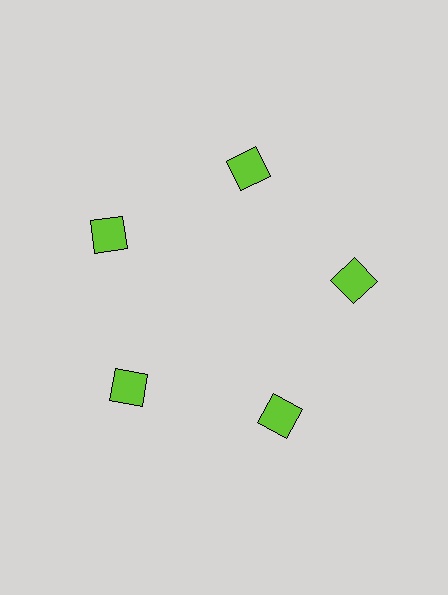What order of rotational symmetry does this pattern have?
This pattern has 5-fold rotational symmetry.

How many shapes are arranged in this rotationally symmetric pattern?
There are 5 shapes, arranged in 5 groups of 1.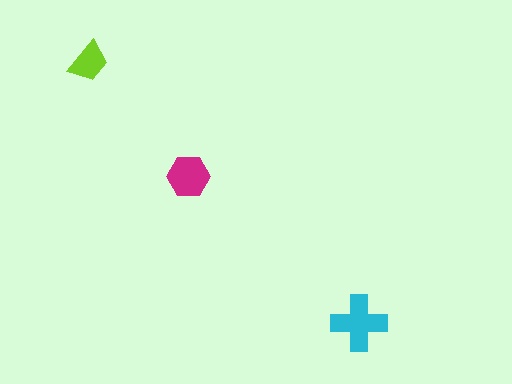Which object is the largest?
The cyan cross.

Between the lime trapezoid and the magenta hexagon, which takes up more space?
The magenta hexagon.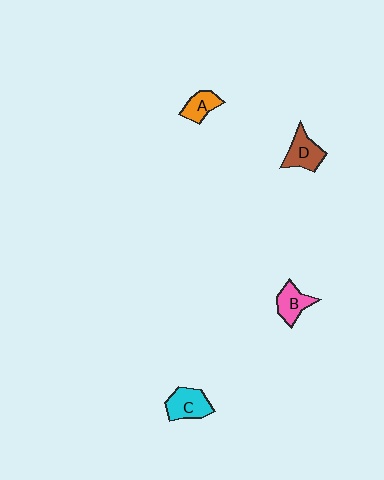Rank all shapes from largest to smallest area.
From largest to smallest: C (cyan), D (brown), B (pink), A (orange).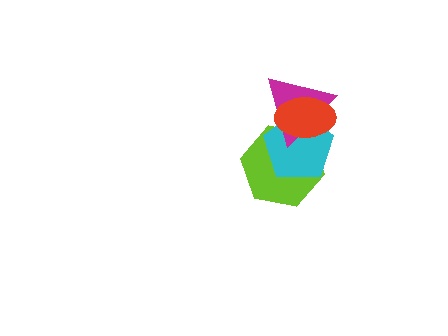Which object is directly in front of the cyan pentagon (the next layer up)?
The magenta triangle is directly in front of the cyan pentagon.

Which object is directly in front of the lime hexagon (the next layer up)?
The cyan pentagon is directly in front of the lime hexagon.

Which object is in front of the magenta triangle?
The red ellipse is in front of the magenta triangle.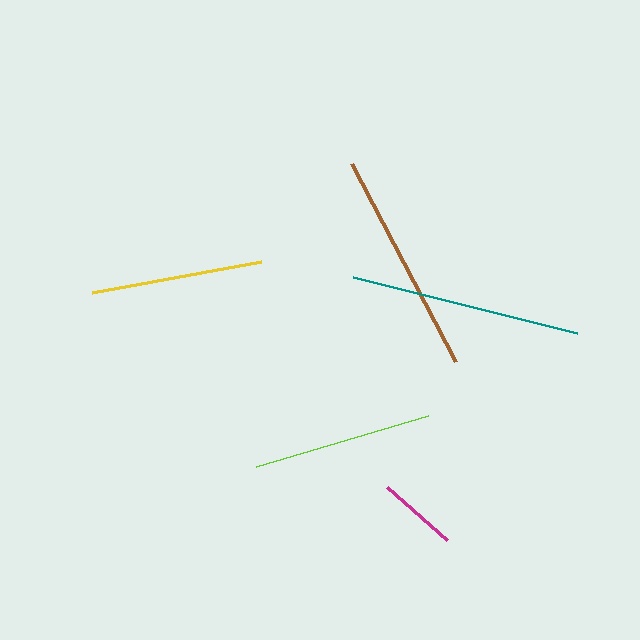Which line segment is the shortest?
The magenta line is the shortest at approximately 80 pixels.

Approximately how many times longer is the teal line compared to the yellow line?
The teal line is approximately 1.3 times the length of the yellow line.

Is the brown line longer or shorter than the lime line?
The brown line is longer than the lime line.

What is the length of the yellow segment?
The yellow segment is approximately 172 pixels long.